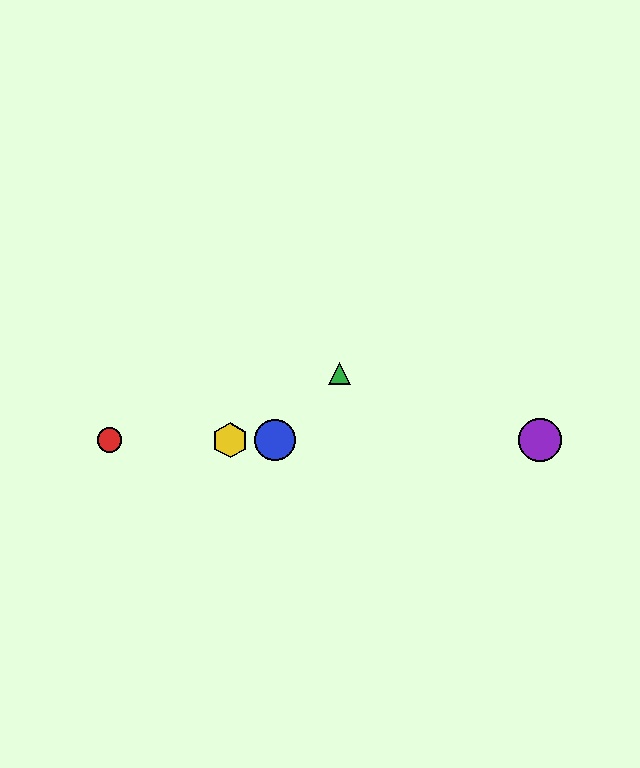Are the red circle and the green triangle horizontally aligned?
No, the red circle is at y≈440 and the green triangle is at y≈374.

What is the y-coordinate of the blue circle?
The blue circle is at y≈440.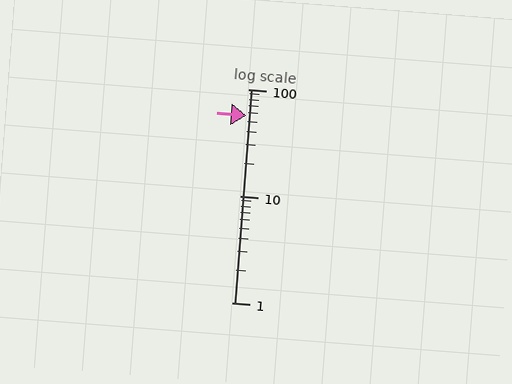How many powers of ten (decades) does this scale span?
The scale spans 2 decades, from 1 to 100.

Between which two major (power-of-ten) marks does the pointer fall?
The pointer is between 10 and 100.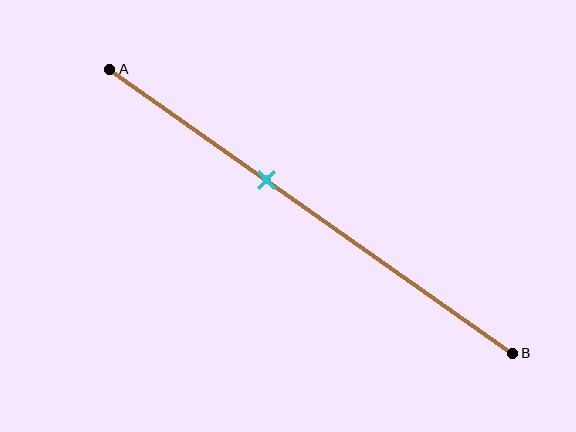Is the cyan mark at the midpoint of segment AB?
No, the mark is at about 40% from A, not at the 50% midpoint.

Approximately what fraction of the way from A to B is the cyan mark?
The cyan mark is approximately 40% of the way from A to B.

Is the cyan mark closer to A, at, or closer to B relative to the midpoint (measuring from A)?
The cyan mark is closer to point A than the midpoint of segment AB.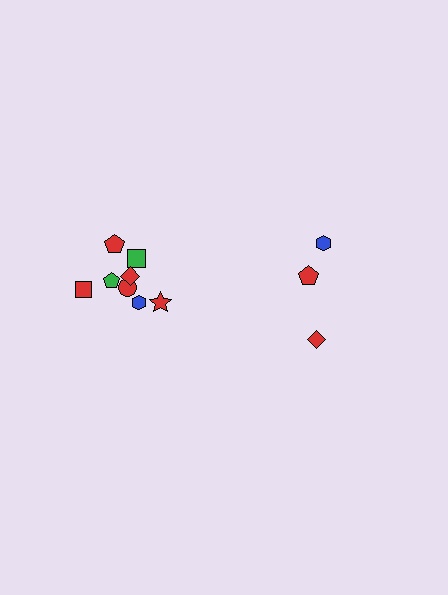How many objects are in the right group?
There are 3 objects.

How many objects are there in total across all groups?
There are 11 objects.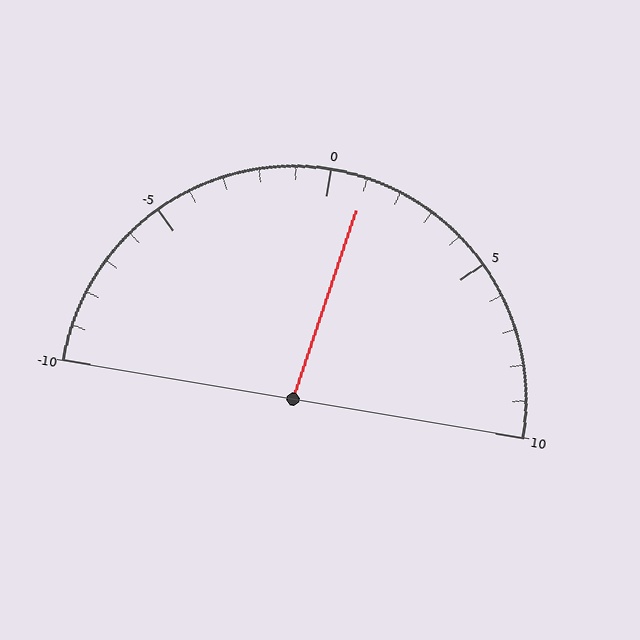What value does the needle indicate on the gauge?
The needle indicates approximately 1.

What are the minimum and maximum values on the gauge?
The gauge ranges from -10 to 10.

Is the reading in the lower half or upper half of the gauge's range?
The reading is in the upper half of the range (-10 to 10).